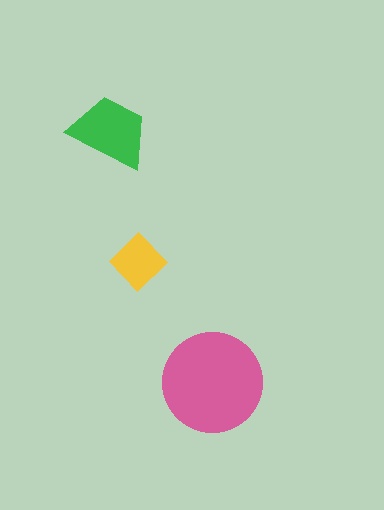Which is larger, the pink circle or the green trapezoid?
The pink circle.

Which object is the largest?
The pink circle.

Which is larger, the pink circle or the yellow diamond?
The pink circle.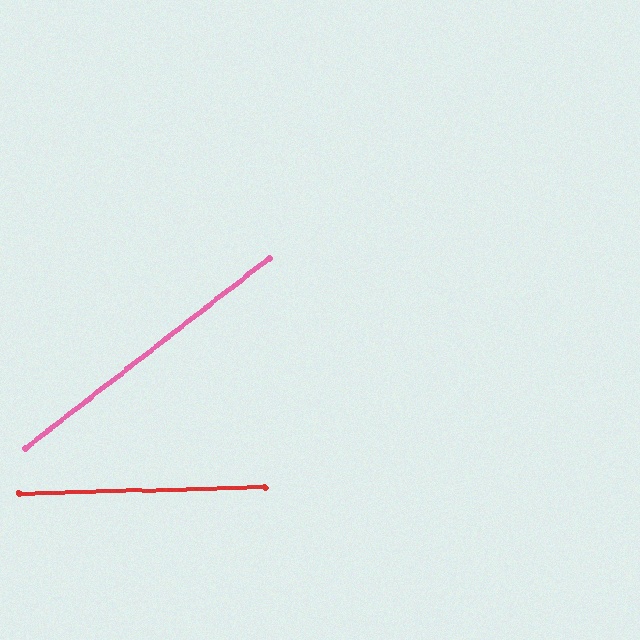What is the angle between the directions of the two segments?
Approximately 36 degrees.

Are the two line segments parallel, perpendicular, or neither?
Neither parallel nor perpendicular — they differ by about 36°.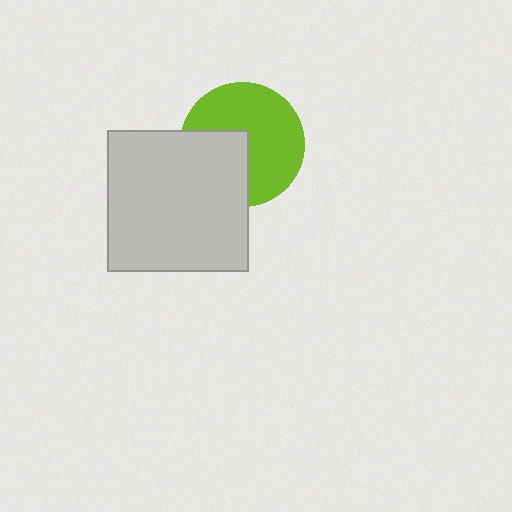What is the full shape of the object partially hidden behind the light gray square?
The partially hidden object is a lime circle.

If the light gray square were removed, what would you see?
You would see the complete lime circle.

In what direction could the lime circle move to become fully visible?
The lime circle could move toward the upper-right. That would shift it out from behind the light gray square entirely.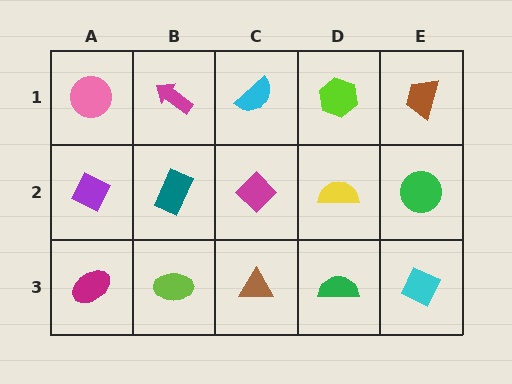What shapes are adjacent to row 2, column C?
A cyan semicircle (row 1, column C), a brown triangle (row 3, column C), a teal rectangle (row 2, column B), a yellow semicircle (row 2, column D).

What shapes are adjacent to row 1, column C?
A magenta diamond (row 2, column C), a magenta arrow (row 1, column B), a lime hexagon (row 1, column D).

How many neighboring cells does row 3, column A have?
2.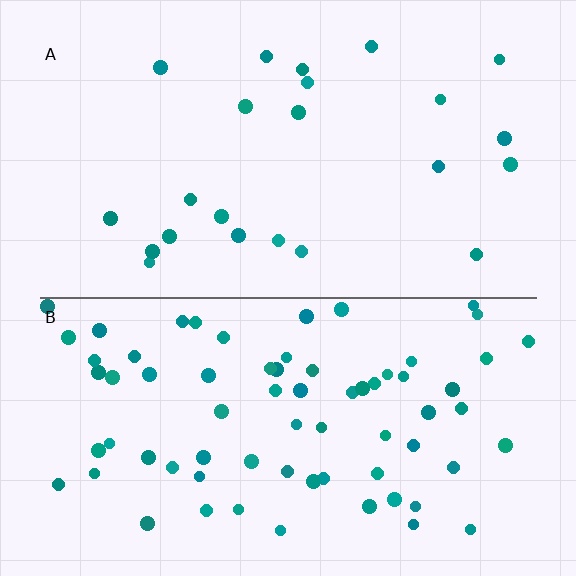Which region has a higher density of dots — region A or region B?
B (the bottom).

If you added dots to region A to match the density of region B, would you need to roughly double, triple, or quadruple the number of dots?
Approximately triple.